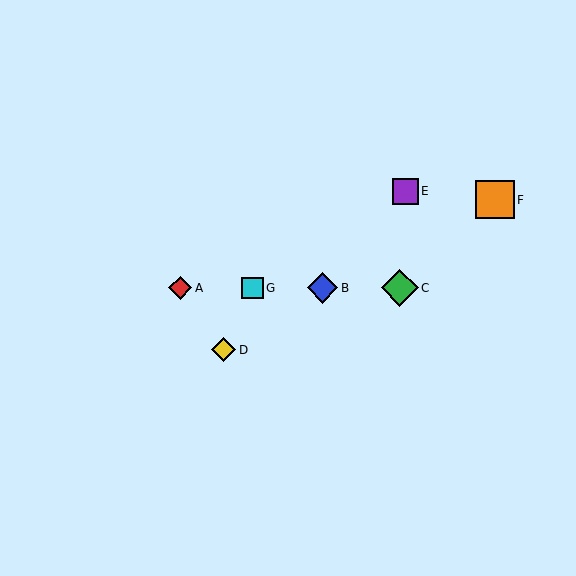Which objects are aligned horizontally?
Objects A, B, C, G are aligned horizontally.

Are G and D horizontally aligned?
No, G is at y≈288 and D is at y≈350.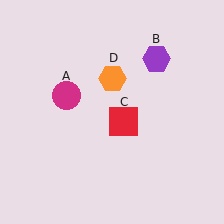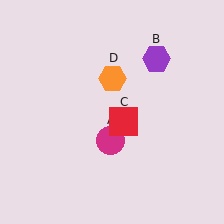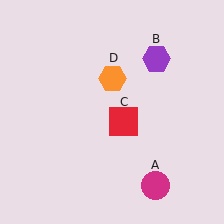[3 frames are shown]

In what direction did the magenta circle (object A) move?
The magenta circle (object A) moved down and to the right.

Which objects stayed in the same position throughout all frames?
Purple hexagon (object B) and red square (object C) and orange hexagon (object D) remained stationary.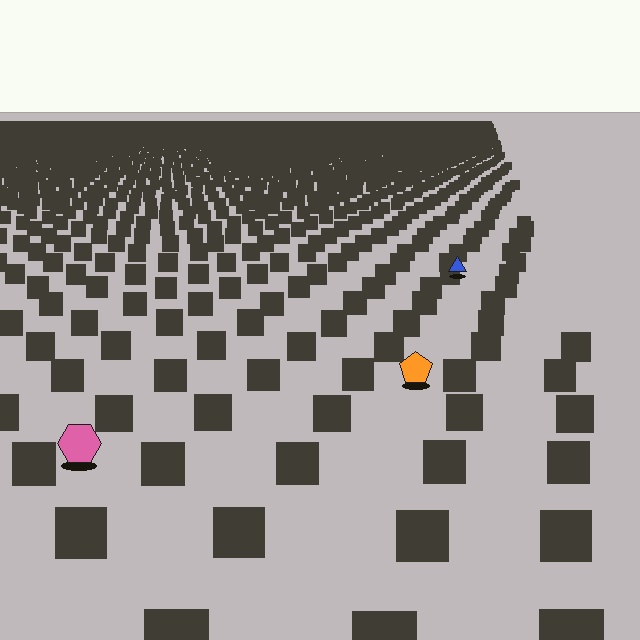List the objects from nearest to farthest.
From nearest to farthest: the pink hexagon, the orange pentagon, the blue triangle.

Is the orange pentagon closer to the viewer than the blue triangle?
Yes. The orange pentagon is closer — you can tell from the texture gradient: the ground texture is coarser near it.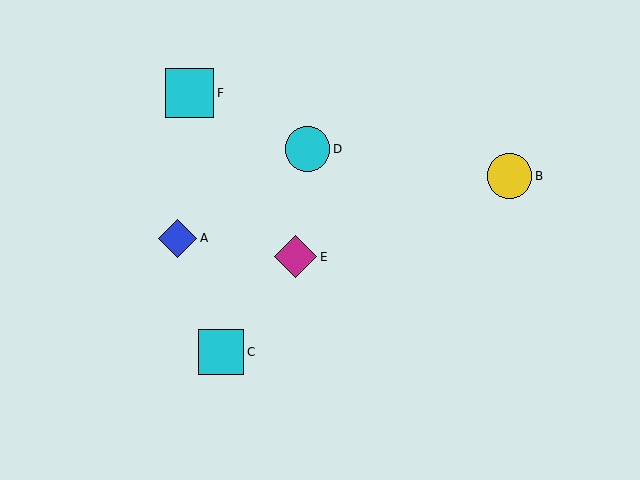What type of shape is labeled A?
Shape A is a blue diamond.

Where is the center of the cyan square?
The center of the cyan square is at (221, 352).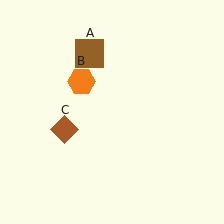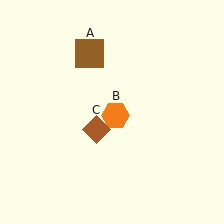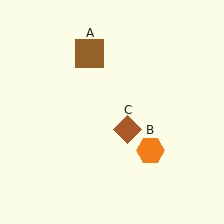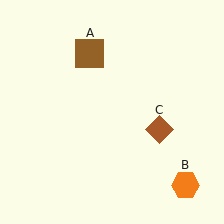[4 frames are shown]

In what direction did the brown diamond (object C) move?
The brown diamond (object C) moved right.